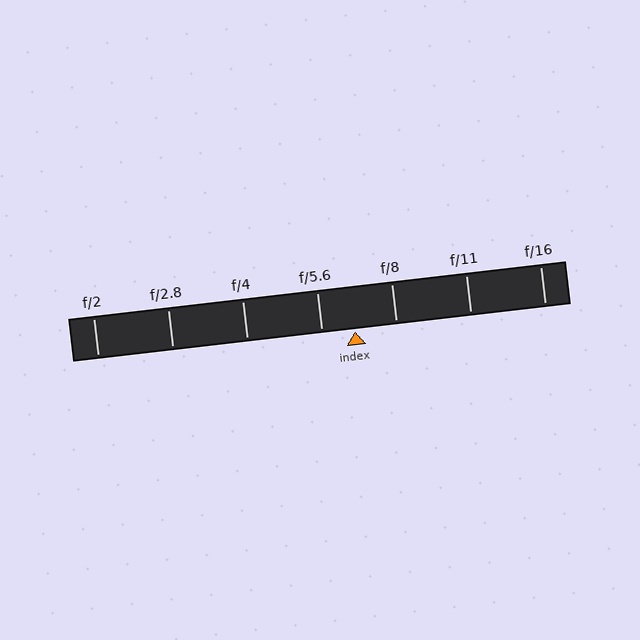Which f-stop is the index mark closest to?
The index mark is closest to f/5.6.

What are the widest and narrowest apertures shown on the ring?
The widest aperture shown is f/2 and the narrowest is f/16.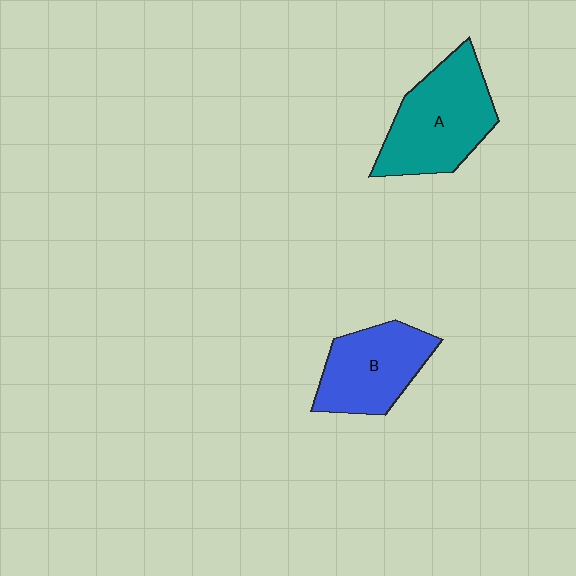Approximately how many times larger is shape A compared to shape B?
Approximately 1.2 times.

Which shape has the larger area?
Shape A (teal).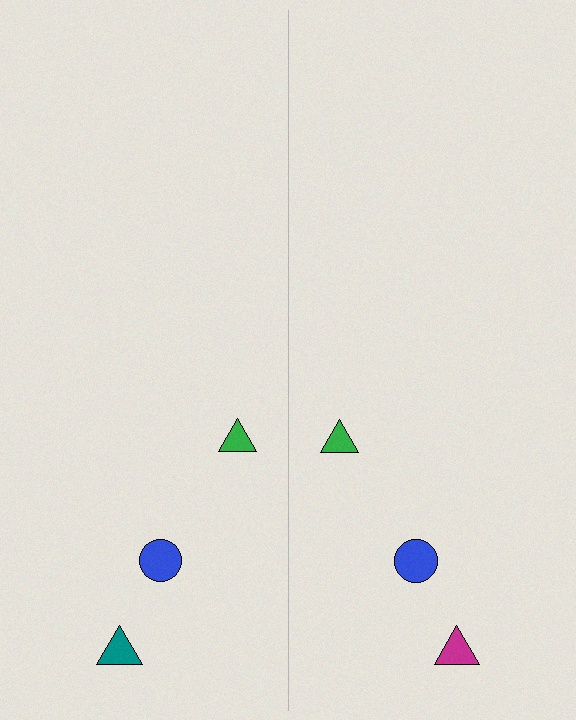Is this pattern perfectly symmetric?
No, the pattern is not perfectly symmetric. The magenta triangle on the right side breaks the symmetry — its mirror counterpart is teal.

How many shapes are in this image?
There are 6 shapes in this image.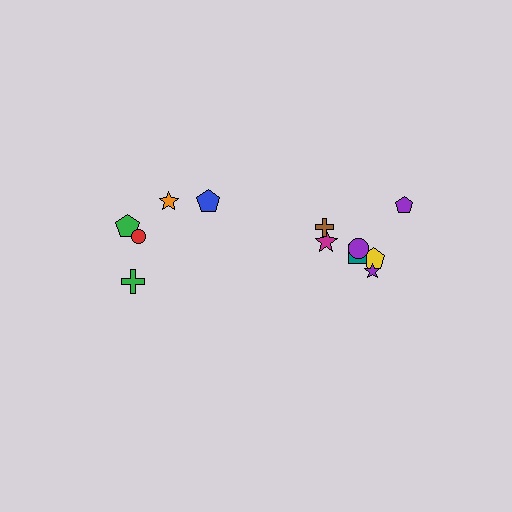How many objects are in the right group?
There are 7 objects.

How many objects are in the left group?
There are 5 objects.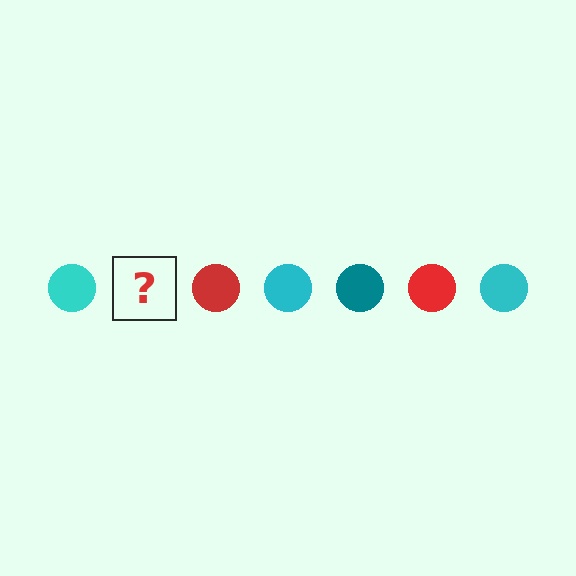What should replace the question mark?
The question mark should be replaced with a teal circle.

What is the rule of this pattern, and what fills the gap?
The rule is that the pattern cycles through cyan, teal, red circles. The gap should be filled with a teal circle.